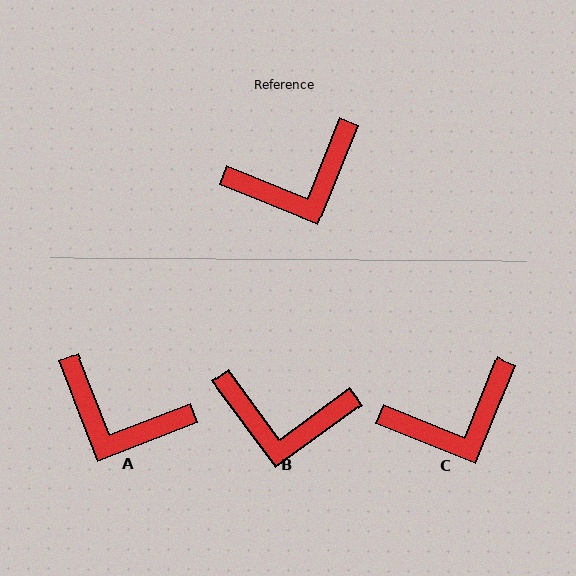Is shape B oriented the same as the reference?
No, it is off by about 32 degrees.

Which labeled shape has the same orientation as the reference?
C.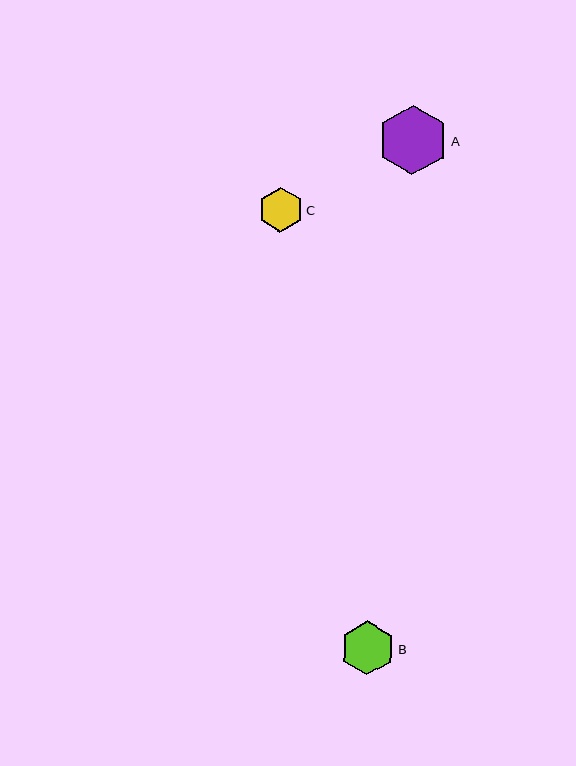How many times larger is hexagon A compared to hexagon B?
Hexagon A is approximately 1.3 times the size of hexagon B.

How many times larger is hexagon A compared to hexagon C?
Hexagon A is approximately 1.6 times the size of hexagon C.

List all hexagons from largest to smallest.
From largest to smallest: A, B, C.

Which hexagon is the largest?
Hexagon A is the largest with a size of approximately 70 pixels.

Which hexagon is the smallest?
Hexagon C is the smallest with a size of approximately 45 pixels.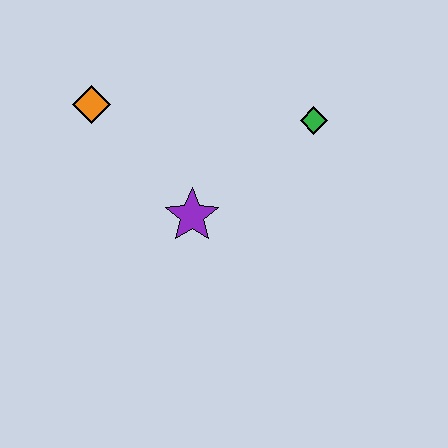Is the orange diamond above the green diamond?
Yes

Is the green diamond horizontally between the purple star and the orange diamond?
No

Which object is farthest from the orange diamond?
The green diamond is farthest from the orange diamond.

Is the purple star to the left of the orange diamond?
No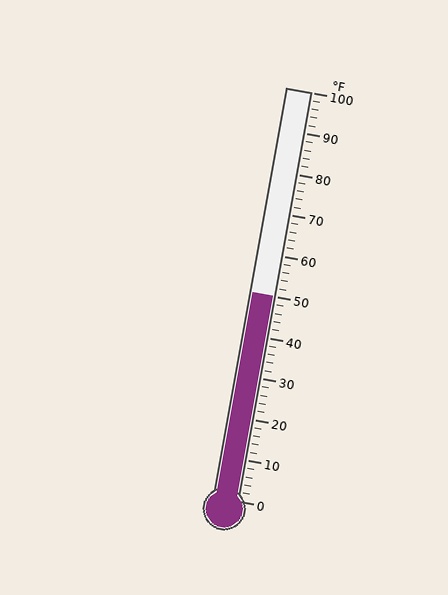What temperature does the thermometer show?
The thermometer shows approximately 50°F.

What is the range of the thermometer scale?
The thermometer scale ranges from 0°F to 100°F.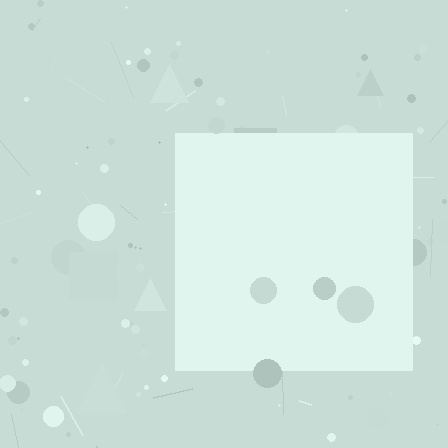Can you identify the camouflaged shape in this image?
The camouflaged shape is a square.